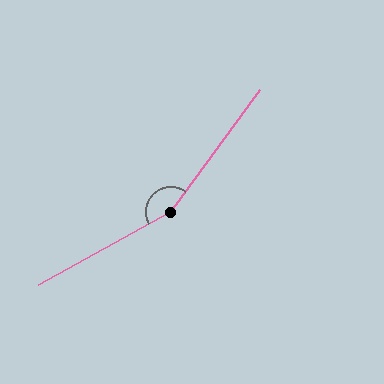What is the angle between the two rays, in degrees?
Approximately 155 degrees.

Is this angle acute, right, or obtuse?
It is obtuse.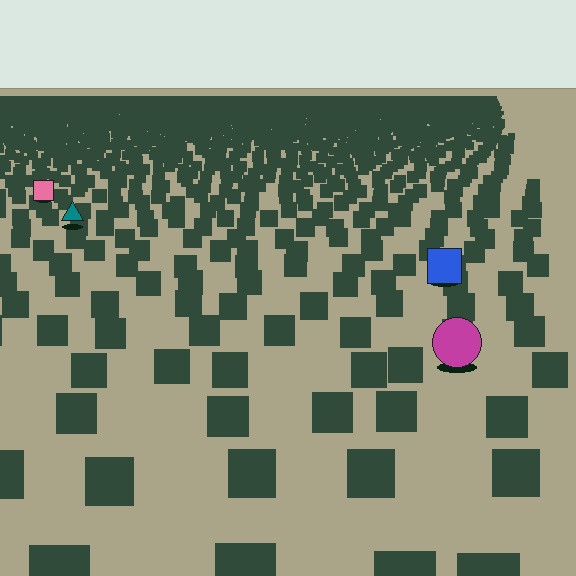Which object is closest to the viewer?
The magenta circle is closest. The texture marks near it are larger and more spread out.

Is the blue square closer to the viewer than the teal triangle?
Yes. The blue square is closer — you can tell from the texture gradient: the ground texture is coarser near it.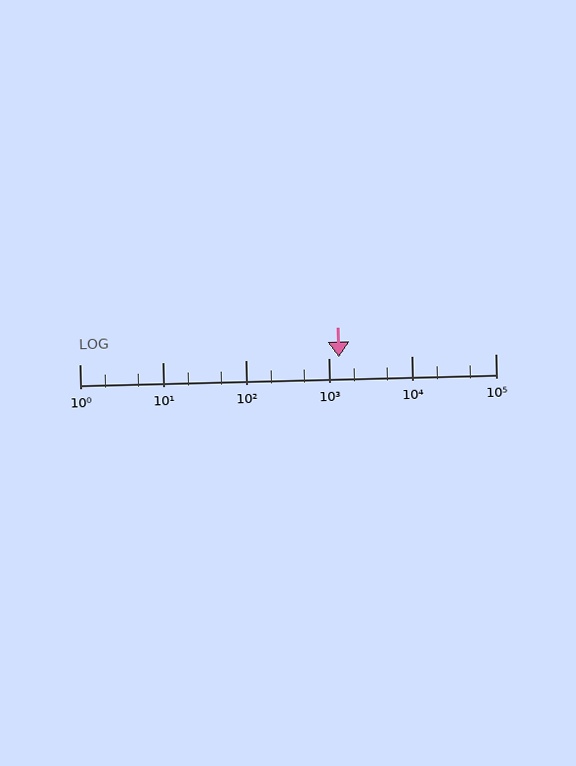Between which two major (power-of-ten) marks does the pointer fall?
The pointer is between 1000 and 10000.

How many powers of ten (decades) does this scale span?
The scale spans 5 decades, from 1 to 100000.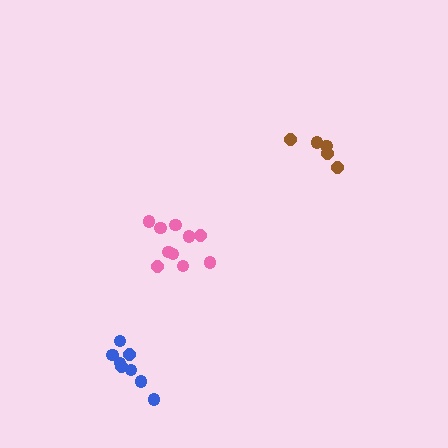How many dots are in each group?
Group 1: 10 dots, Group 2: 5 dots, Group 3: 8 dots (23 total).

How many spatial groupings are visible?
There are 3 spatial groupings.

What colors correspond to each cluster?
The clusters are colored: pink, brown, blue.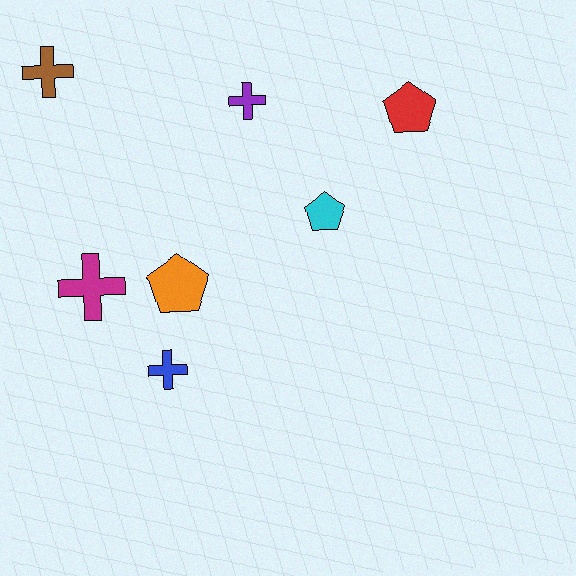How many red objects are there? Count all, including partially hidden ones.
There is 1 red object.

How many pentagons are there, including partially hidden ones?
There are 3 pentagons.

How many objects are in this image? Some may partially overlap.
There are 7 objects.